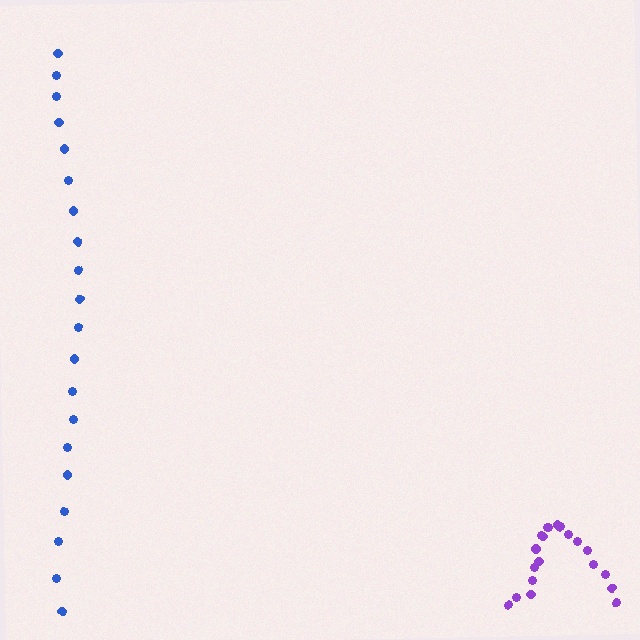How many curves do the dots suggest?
There are 2 distinct paths.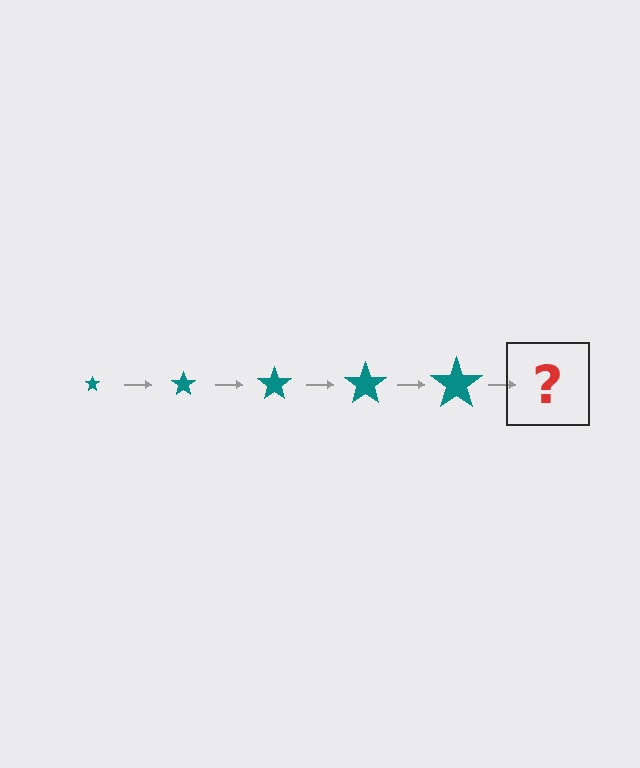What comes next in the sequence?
The next element should be a teal star, larger than the previous one.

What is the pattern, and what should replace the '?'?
The pattern is that the star gets progressively larger each step. The '?' should be a teal star, larger than the previous one.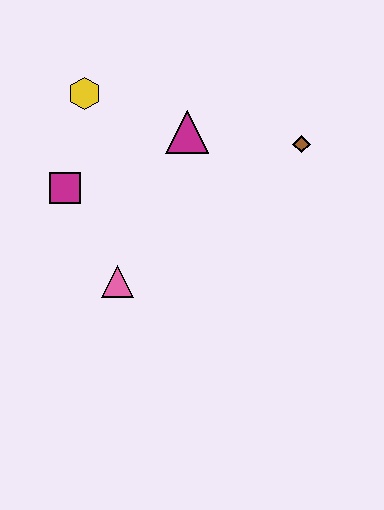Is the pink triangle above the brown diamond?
No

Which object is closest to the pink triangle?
The magenta square is closest to the pink triangle.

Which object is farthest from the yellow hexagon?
The brown diamond is farthest from the yellow hexagon.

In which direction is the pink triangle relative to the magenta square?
The pink triangle is below the magenta square.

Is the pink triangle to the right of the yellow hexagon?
Yes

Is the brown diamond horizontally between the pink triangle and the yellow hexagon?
No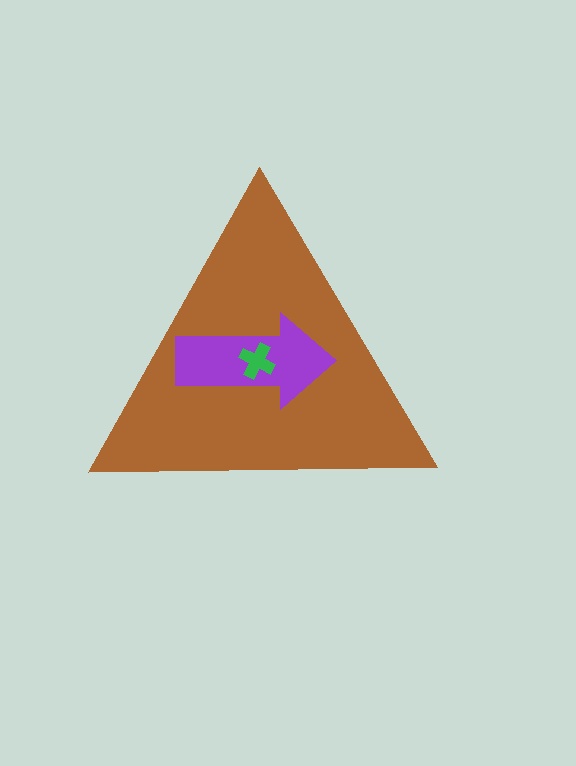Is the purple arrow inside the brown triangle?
Yes.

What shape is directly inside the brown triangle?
The purple arrow.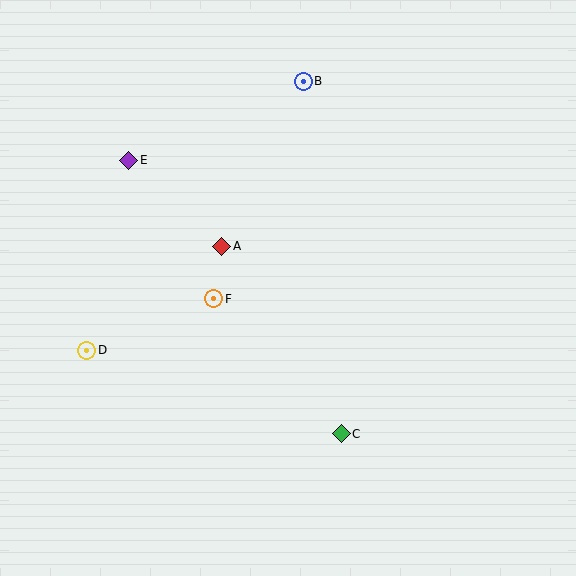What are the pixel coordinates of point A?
Point A is at (222, 246).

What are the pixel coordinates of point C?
Point C is at (341, 434).